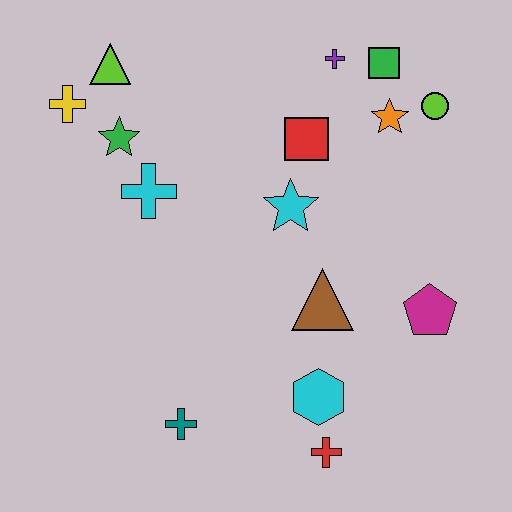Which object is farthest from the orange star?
The teal cross is farthest from the orange star.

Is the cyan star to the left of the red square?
Yes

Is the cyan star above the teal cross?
Yes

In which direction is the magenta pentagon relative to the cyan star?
The magenta pentagon is to the right of the cyan star.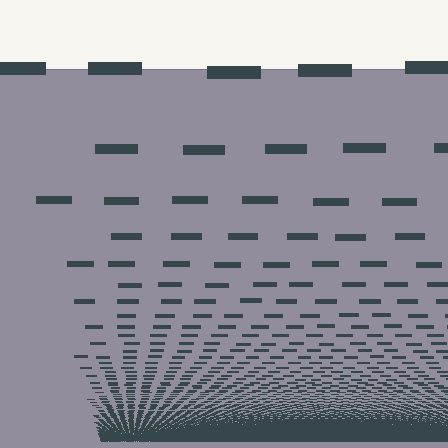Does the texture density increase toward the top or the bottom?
Density increases toward the bottom.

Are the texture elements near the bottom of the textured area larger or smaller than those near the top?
Smaller. The gradient is inverted — elements near the bottom are smaller and denser.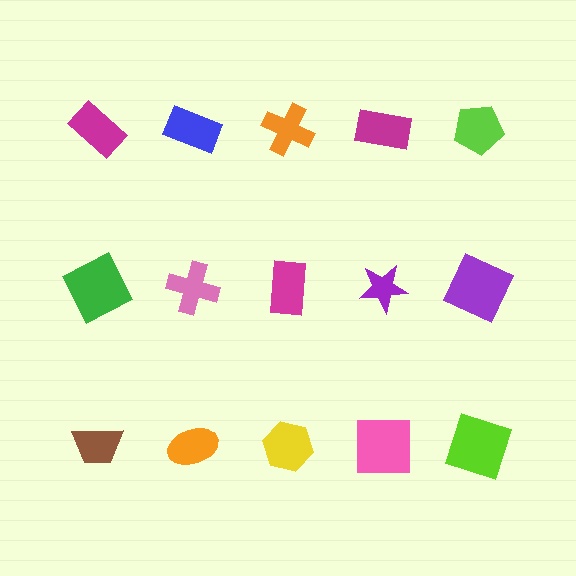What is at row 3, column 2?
An orange ellipse.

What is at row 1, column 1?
A magenta rectangle.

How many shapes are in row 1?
5 shapes.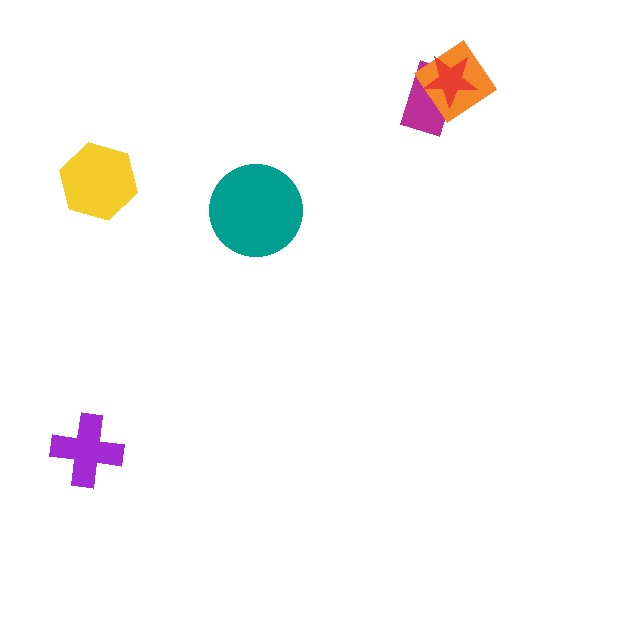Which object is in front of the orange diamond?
The red star is in front of the orange diamond.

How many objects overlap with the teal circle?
0 objects overlap with the teal circle.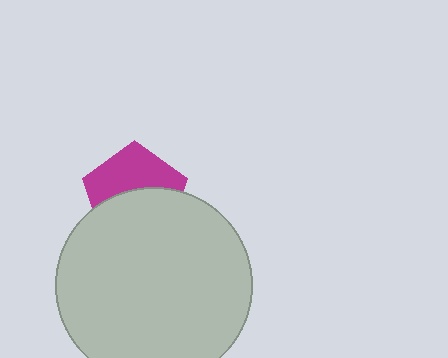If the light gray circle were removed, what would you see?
You would see the complete magenta pentagon.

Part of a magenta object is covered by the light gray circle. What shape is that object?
It is a pentagon.